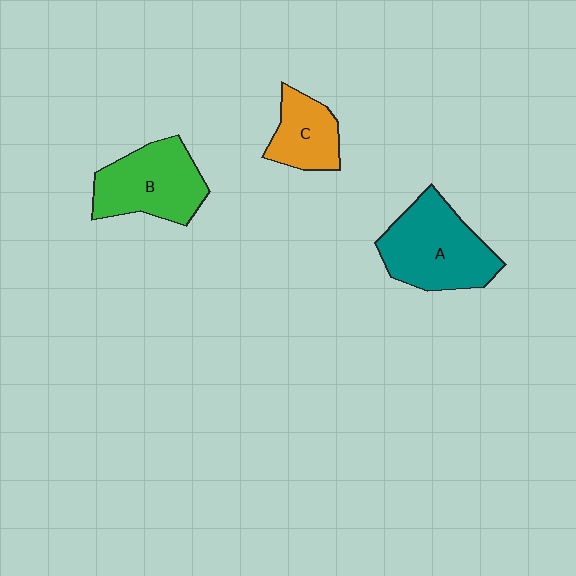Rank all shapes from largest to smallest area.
From largest to smallest: A (teal), B (green), C (orange).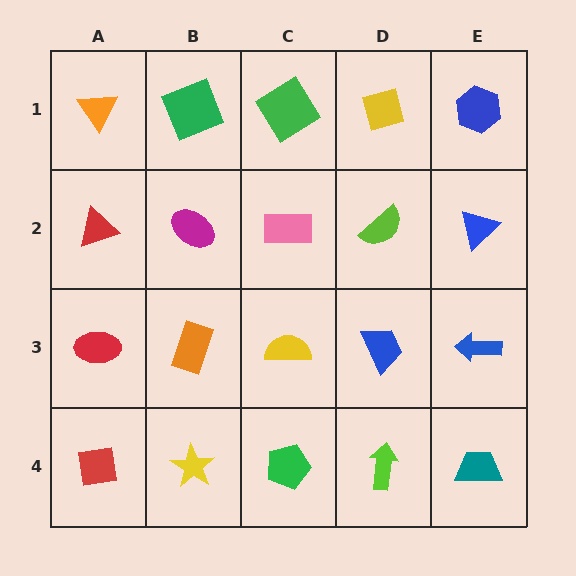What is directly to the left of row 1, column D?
A green diamond.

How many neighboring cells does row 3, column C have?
4.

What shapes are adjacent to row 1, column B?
A magenta ellipse (row 2, column B), an orange triangle (row 1, column A), a green diamond (row 1, column C).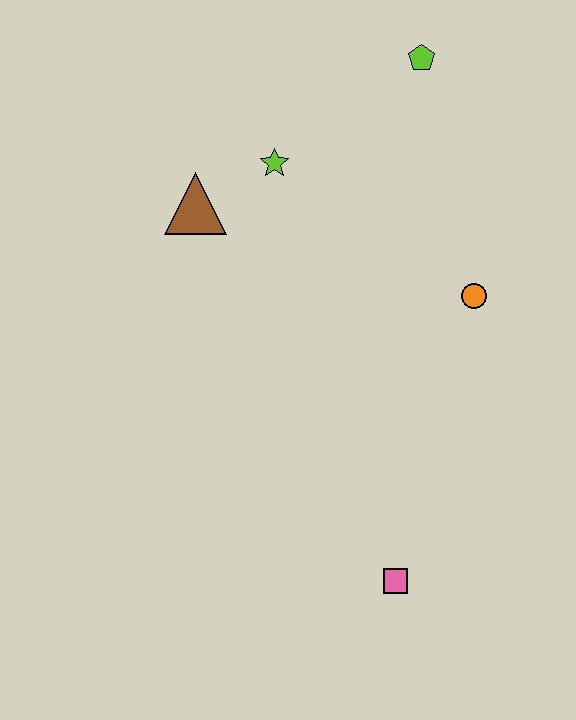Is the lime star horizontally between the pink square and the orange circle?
No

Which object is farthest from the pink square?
The lime pentagon is farthest from the pink square.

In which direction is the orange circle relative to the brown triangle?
The orange circle is to the right of the brown triangle.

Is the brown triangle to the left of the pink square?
Yes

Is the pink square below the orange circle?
Yes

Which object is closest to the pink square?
The orange circle is closest to the pink square.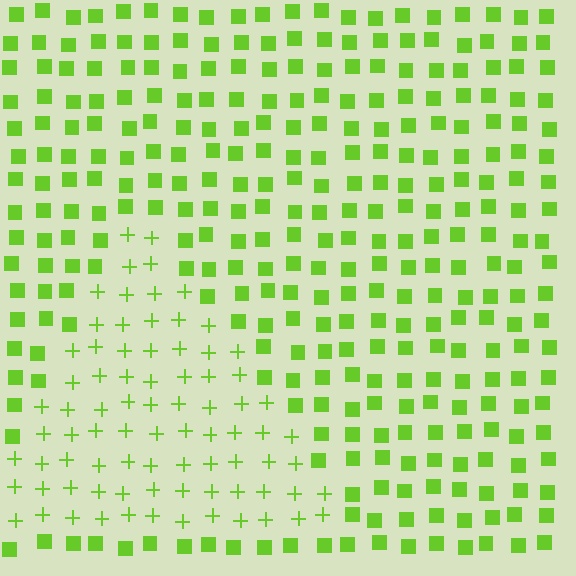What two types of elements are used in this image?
The image uses plus signs inside the triangle region and squares outside it.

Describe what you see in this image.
The image is filled with small lime elements arranged in a uniform grid. A triangle-shaped region contains plus signs, while the surrounding area contains squares. The boundary is defined purely by the change in element shape.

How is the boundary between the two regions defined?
The boundary is defined by a change in element shape: plus signs inside vs. squares outside. All elements share the same color and spacing.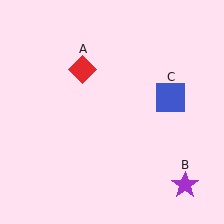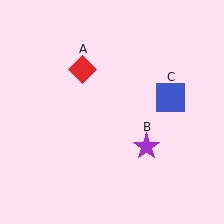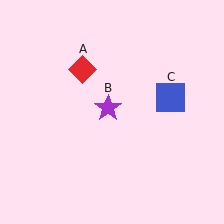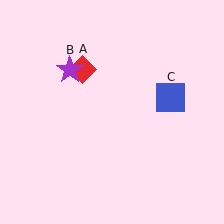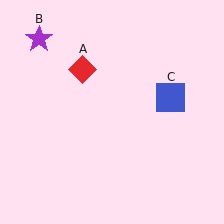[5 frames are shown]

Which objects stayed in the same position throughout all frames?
Red diamond (object A) and blue square (object C) remained stationary.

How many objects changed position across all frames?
1 object changed position: purple star (object B).